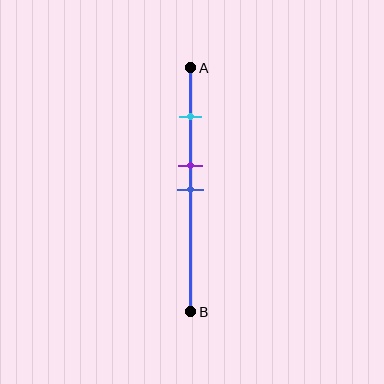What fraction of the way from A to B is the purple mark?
The purple mark is approximately 40% (0.4) of the way from A to B.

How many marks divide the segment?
There are 3 marks dividing the segment.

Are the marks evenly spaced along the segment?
No, the marks are not evenly spaced.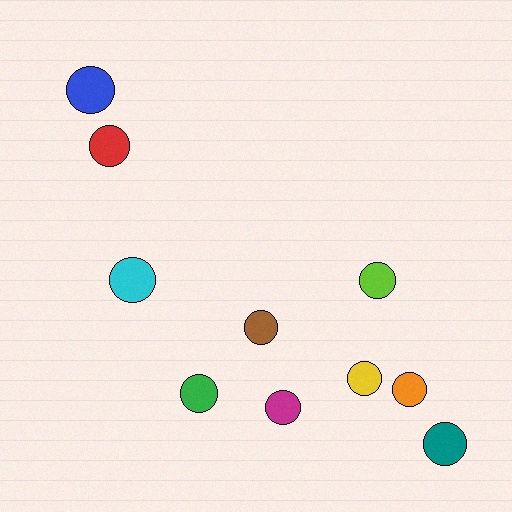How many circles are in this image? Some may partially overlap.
There are 10 circles.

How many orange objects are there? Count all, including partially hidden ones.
There is 1 orange object.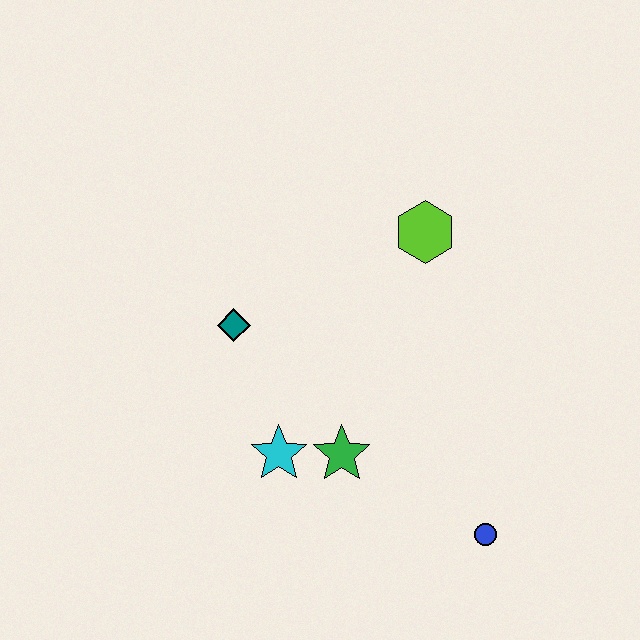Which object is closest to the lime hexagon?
The teal diamond is closest to the lime hexagon.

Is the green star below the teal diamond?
Yes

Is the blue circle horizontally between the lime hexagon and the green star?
No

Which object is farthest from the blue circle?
The teal diamond is farthest from the blue circle.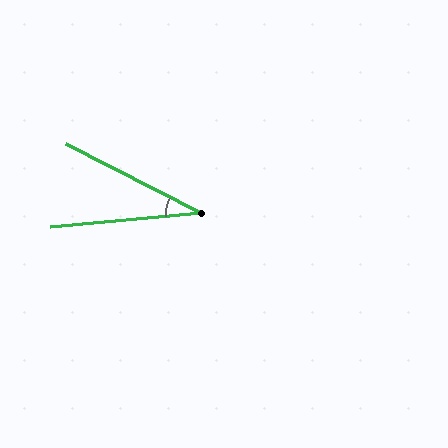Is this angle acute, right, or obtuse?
It is acute.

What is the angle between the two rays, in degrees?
Approximately 32 degrees.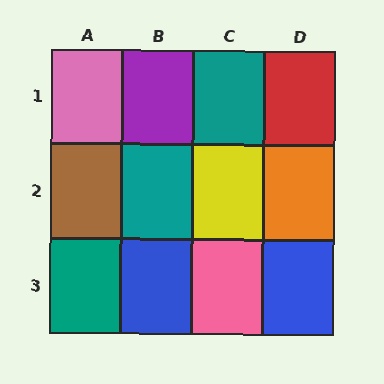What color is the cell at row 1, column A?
Pink.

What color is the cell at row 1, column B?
Purple.